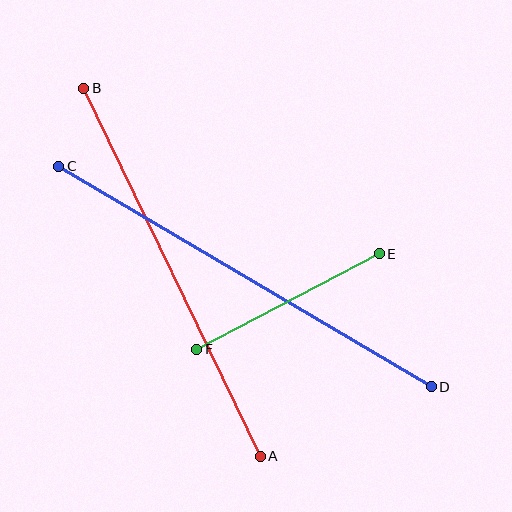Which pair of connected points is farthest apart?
Points C and D are farthest apart.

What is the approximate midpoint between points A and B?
The midpoint is at approximately (172, 272) pixels.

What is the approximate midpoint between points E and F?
The midpoint is at approximately (288, 302) pixels.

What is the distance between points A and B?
The distance is approximately 408 pixels.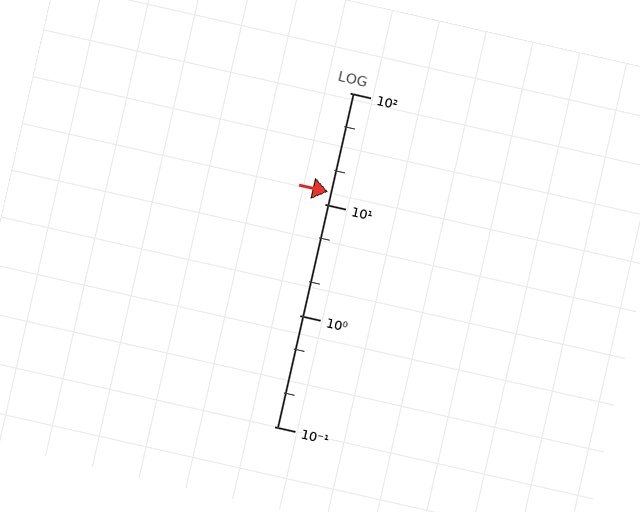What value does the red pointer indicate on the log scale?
The pointer indicates approximately 13.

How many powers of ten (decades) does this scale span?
The scale spans 3 decades, from 0.1 to 100.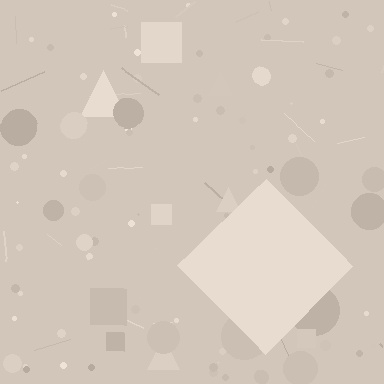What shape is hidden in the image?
A diamond is hidden in the image.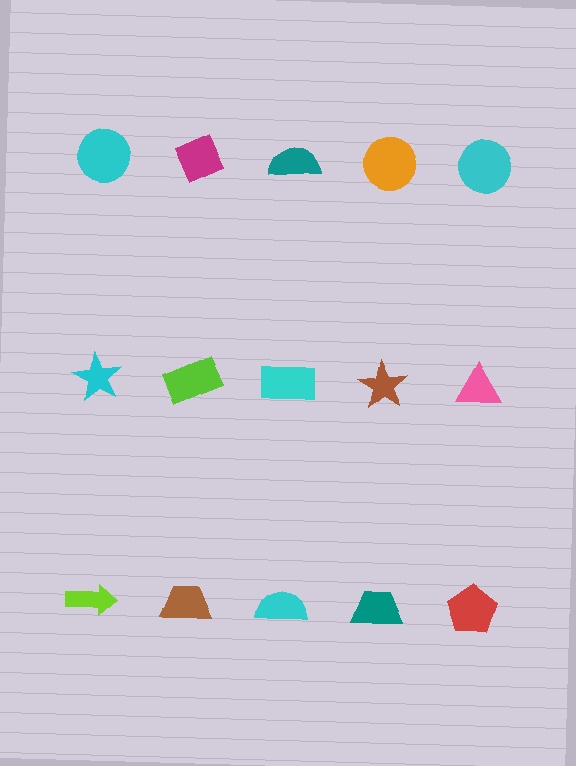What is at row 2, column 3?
A cyan rectangle.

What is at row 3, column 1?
A lime arrow.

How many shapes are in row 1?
5 shapes.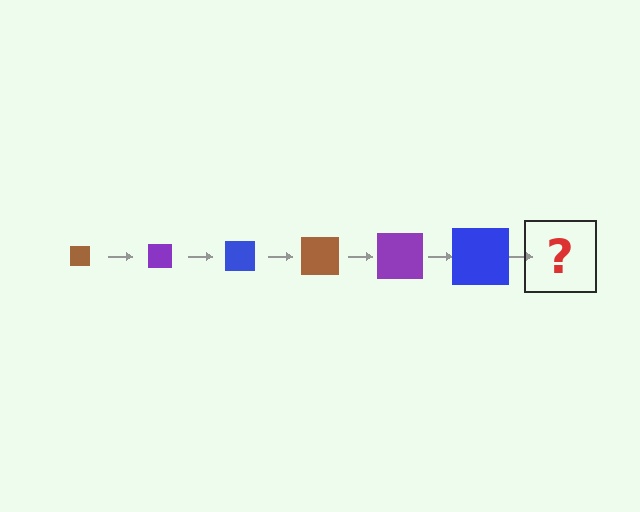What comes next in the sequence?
The next element should be a brown square, larger than the previous one.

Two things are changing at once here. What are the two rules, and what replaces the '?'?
The two rules are that the square grows larger each step and the color cycles through brown, purple, and blue. The '?' should be a brown square, larger than the previous one.